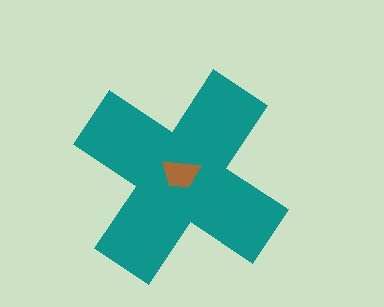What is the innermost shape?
The brown trapezoid.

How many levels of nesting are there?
2.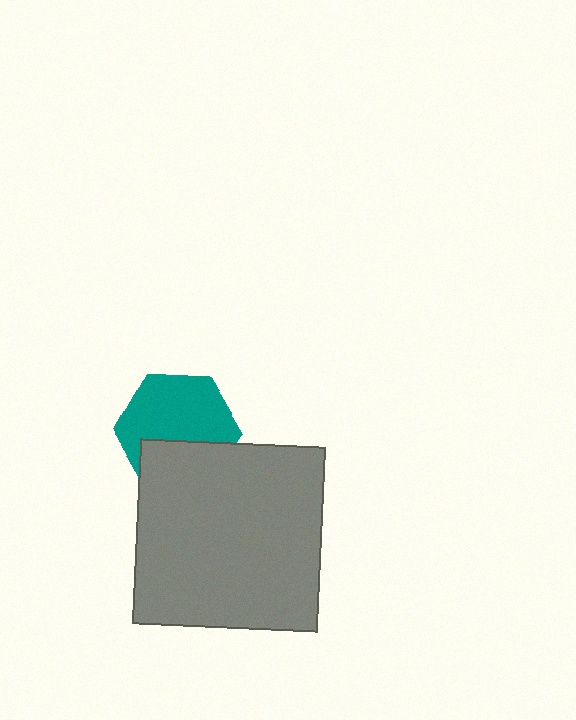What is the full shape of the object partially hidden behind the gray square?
The partially hidden object is a teal hexagon.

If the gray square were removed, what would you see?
You would see the complete teal hexagon.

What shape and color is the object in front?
The object in front is a gray square.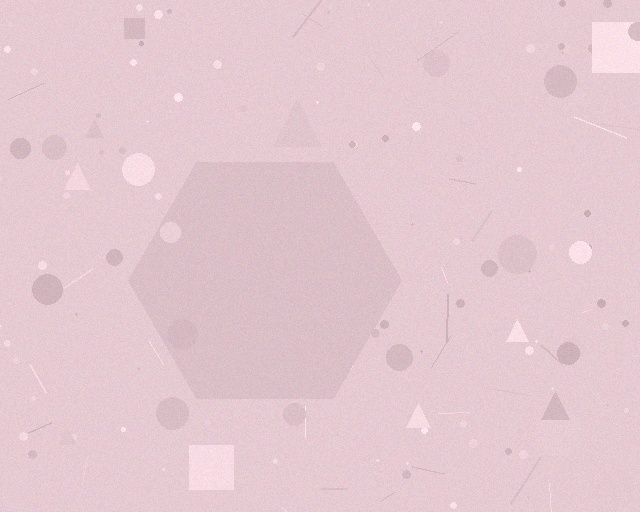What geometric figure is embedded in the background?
A hexagon is embedded in the background.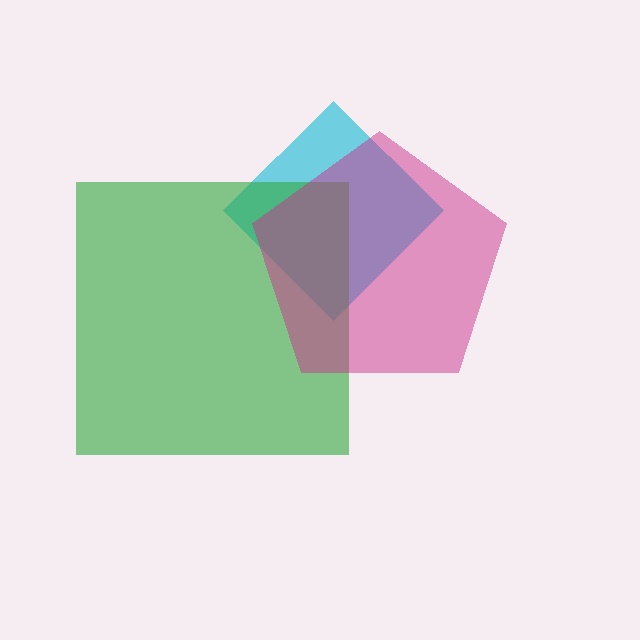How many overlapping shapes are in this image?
There are 3 overlapping shapes in the image.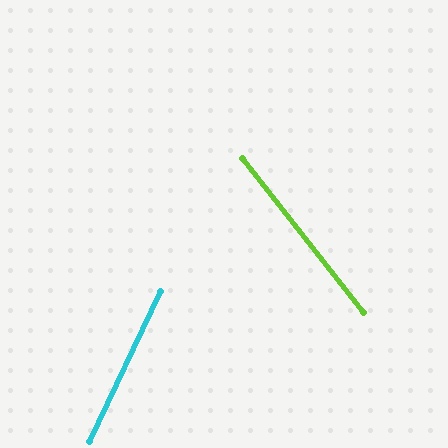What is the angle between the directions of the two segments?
Approximately 64 degrees.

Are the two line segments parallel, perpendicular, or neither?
Neither parallel nor perpendicular — they differ by about 64°.